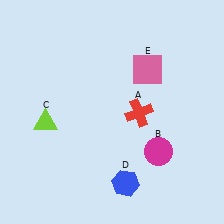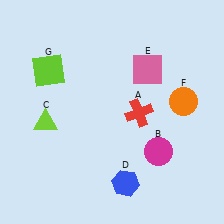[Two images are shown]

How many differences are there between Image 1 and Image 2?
There are 2 differences between the two images.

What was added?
An orange circle (F), a lime square (G) were added in Image 2.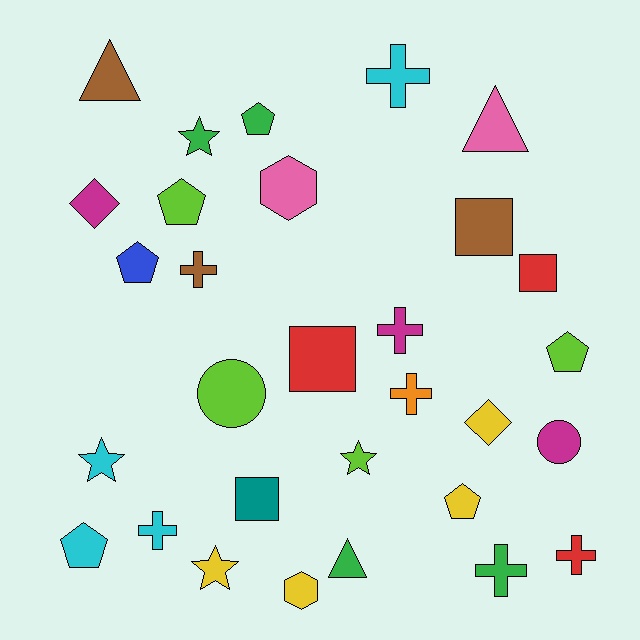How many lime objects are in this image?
There are 4 lime objects.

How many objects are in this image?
There are 30 objects.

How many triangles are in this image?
There are 3 triangles.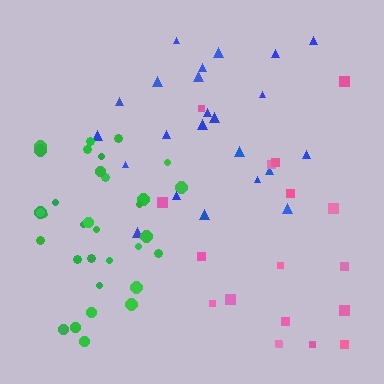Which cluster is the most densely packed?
Green.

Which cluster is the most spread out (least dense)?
Pink.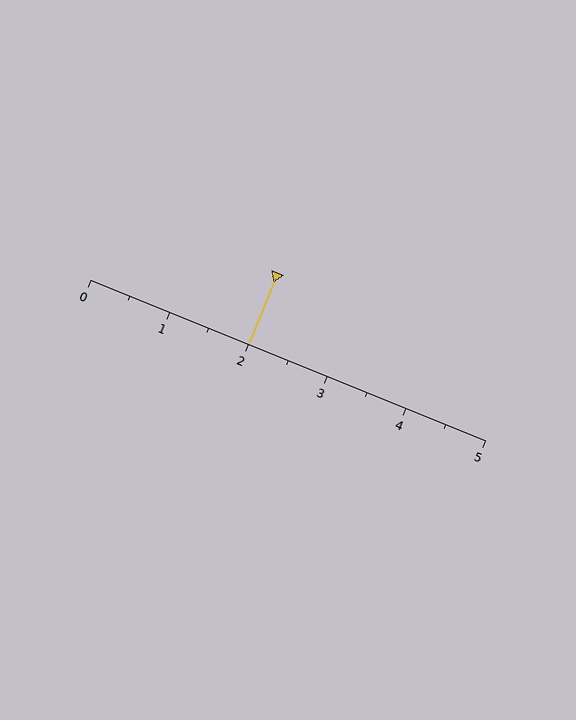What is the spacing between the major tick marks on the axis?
The major ticks are spaced 1 apart.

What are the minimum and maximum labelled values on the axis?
The axis runs from 0 to 5.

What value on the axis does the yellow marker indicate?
The marker indicates approximately 2.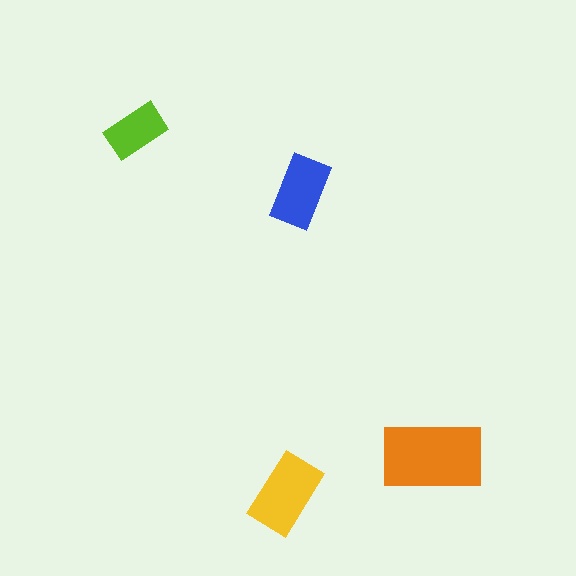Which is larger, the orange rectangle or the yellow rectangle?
The orange one.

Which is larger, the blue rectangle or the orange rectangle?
The orange one.